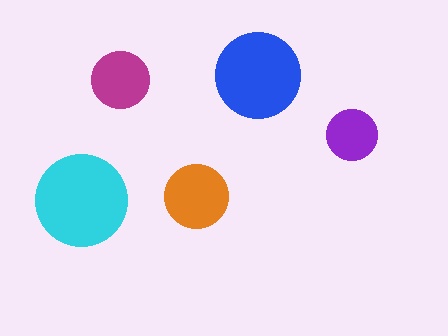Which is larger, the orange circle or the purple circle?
The orange one.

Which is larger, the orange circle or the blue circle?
The blue one.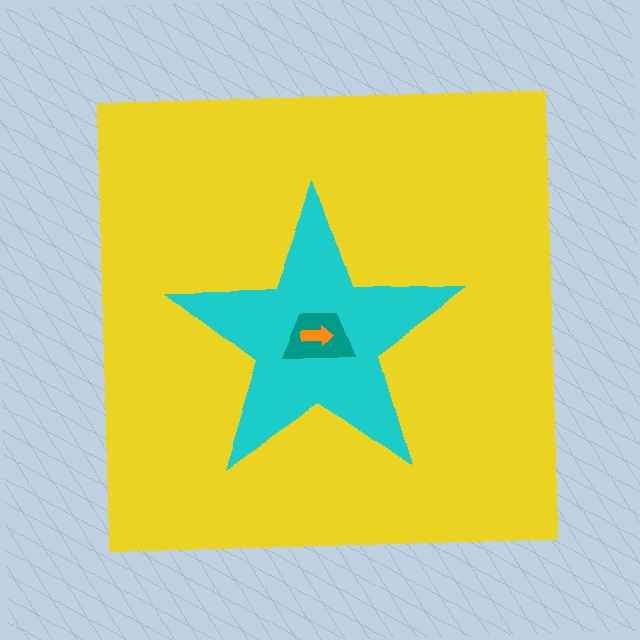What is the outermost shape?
The yellow square.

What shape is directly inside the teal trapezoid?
The orange arrow.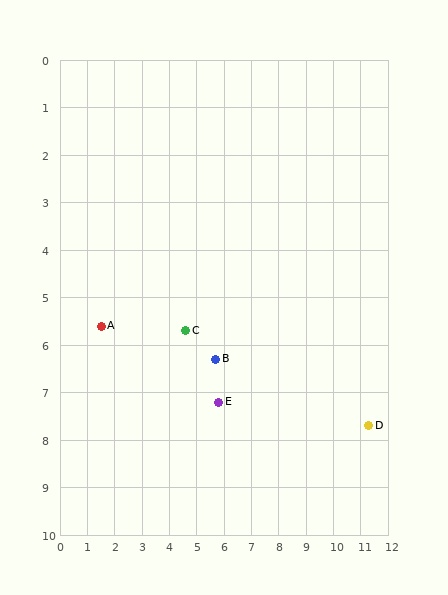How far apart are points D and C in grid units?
Points D and C are about 7.0 grid units apart.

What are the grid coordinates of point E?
Point E is at approximately (5.8, 7.2).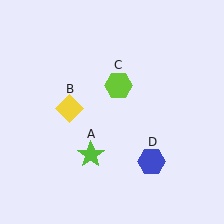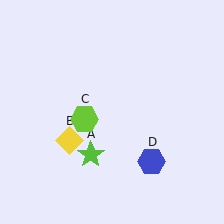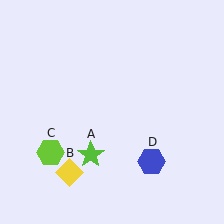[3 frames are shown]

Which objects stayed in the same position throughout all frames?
Lime star (object A) and blue hexagon (object D) remained stationary.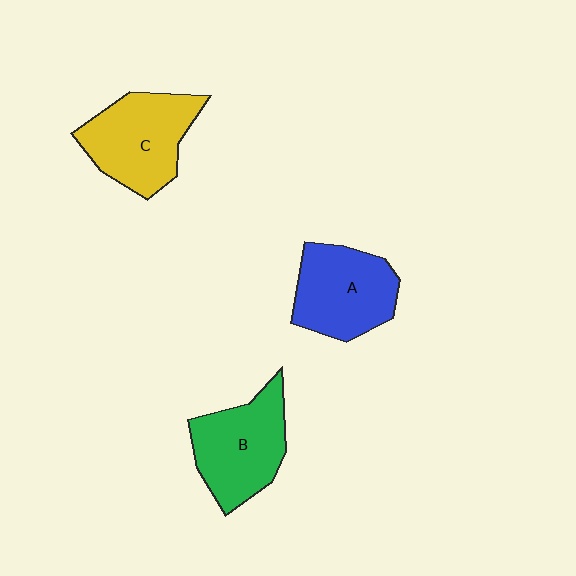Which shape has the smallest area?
Shape A (blue).